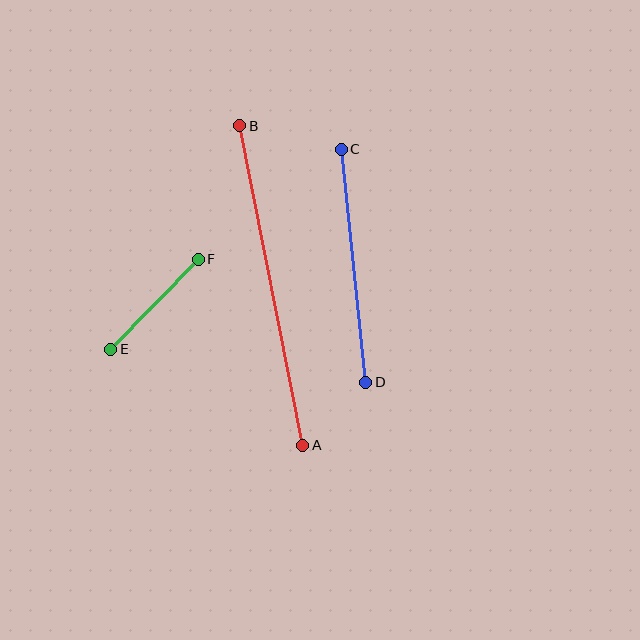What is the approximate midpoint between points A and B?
The midpoint is at approximately (271, 286) pixels.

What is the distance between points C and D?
The distance is approximately 235 pixels.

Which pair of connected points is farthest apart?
Points A and B are farthest apart.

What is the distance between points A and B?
The distance is approximately 326 pixels.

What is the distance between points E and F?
The distance is approximately 126 pixels.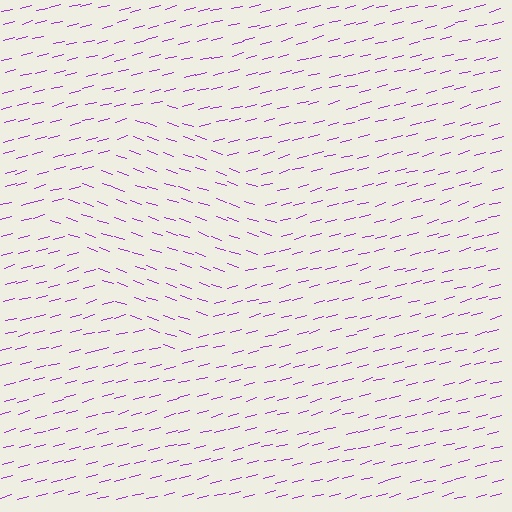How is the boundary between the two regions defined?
The boundary is defined purely by a change in line orientation (approximately 34 degrees difference). All lines are the same color and thickness.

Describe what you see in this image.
The image is filled with small purple line segments. A diamond region in the image has lines oriented differently from the surrounding lines, creating a visible texture boundary.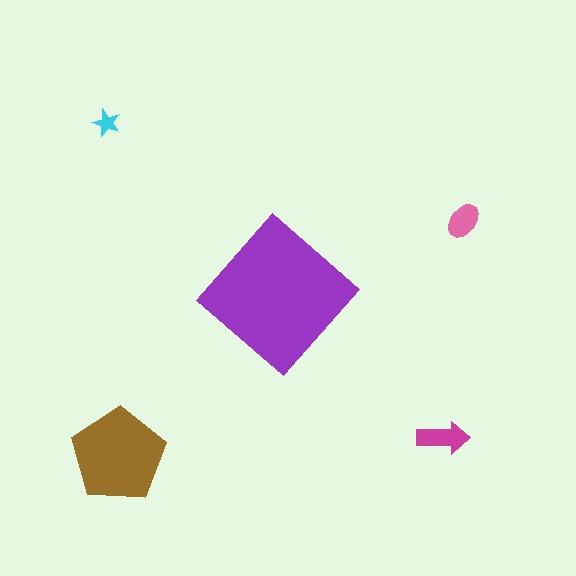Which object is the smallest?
The cyan star.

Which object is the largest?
The purple diamond.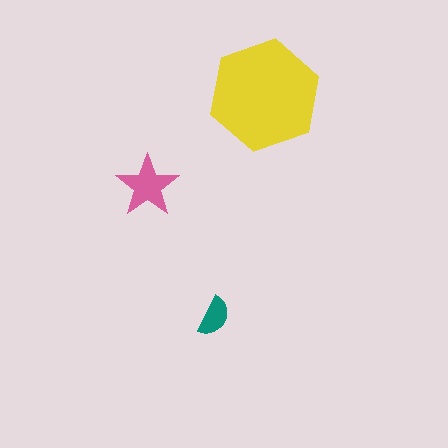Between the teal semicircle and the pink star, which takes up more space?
The pink star.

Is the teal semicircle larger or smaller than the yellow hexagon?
Smaller.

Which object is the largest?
The yellow hexagon.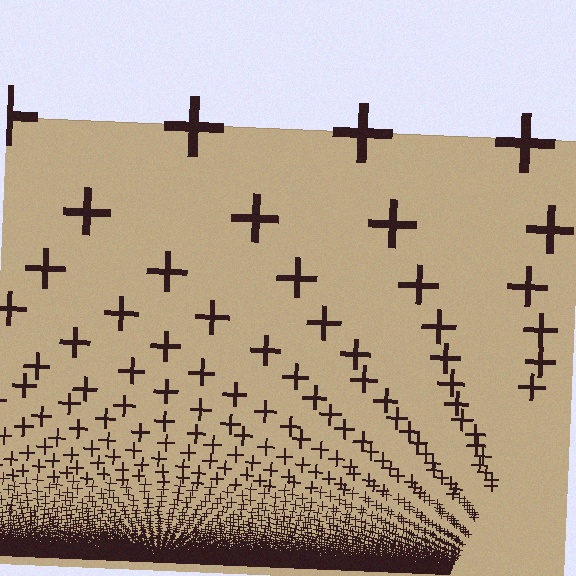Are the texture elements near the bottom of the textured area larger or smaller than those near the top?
Smaller. The gradient is inverted — elements near the bottom are smaller and denser.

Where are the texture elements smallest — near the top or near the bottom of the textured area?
Near the bottom.